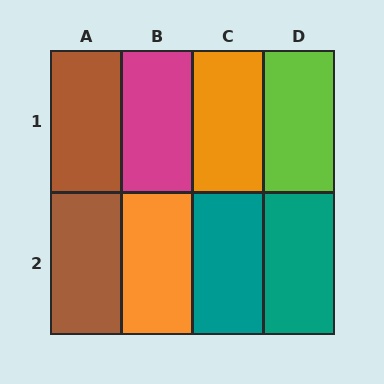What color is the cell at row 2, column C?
Teal.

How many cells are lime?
1 cell is lime.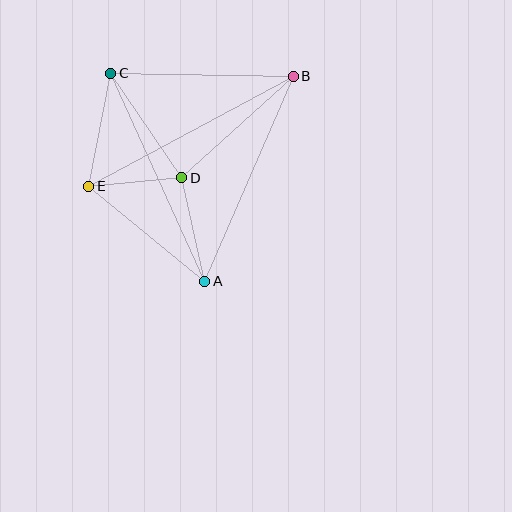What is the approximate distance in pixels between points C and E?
The distance between C and E is approximately 115 pixels.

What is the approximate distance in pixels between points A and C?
The distance between A and C is approximately 228 pixels.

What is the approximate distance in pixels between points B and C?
The distance between B and C is approximately 183 pixels.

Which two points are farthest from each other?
Points B and E are farthest from each other.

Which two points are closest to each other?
Points D and E are closest to each other.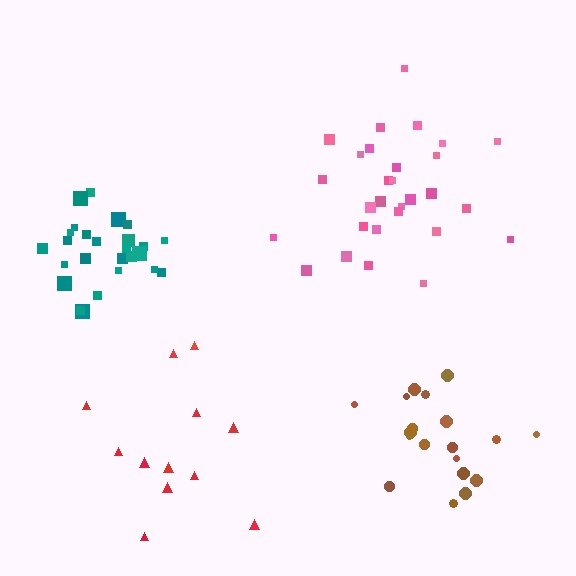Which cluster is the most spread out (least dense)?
Red.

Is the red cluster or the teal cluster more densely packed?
Teal.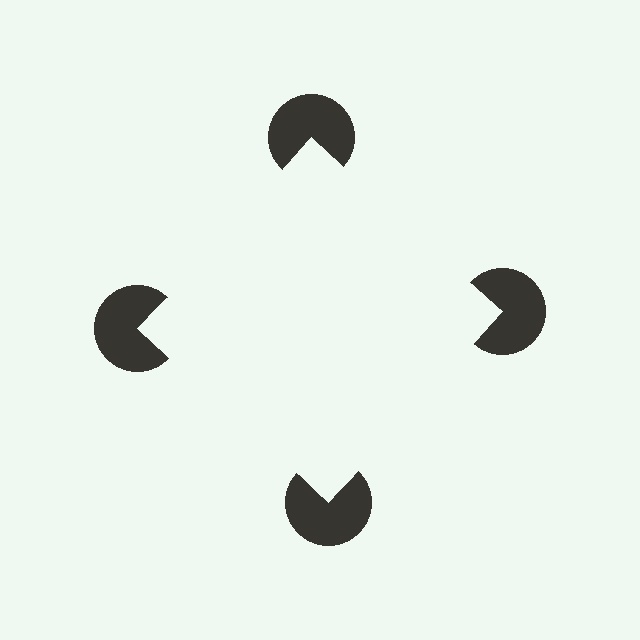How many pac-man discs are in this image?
There are 4 — one at each vertex of the illusory square.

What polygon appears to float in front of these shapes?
An illusory square — its edges are inferred from the aligned wedge cuts in the pac-man discs, not physically drawn.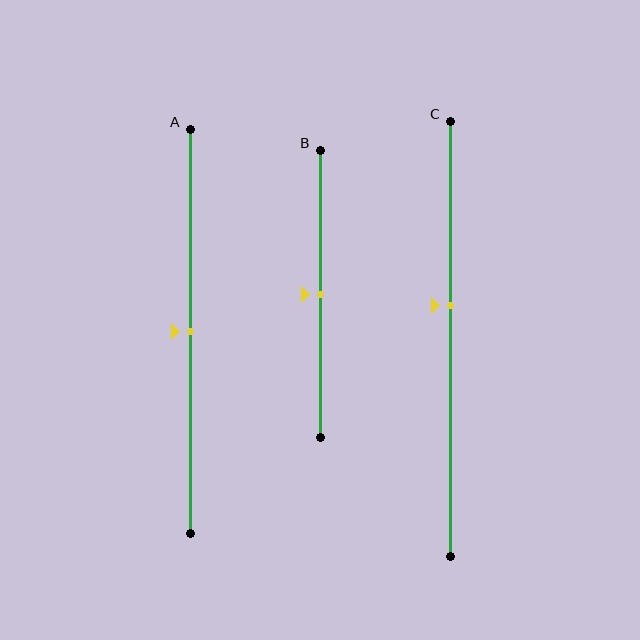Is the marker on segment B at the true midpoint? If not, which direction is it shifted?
Yes, the marker on segment B is at the true midpoint.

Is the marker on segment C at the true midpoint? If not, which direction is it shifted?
No, the marker on segment C is shifted upward by about 8% of the segment length.